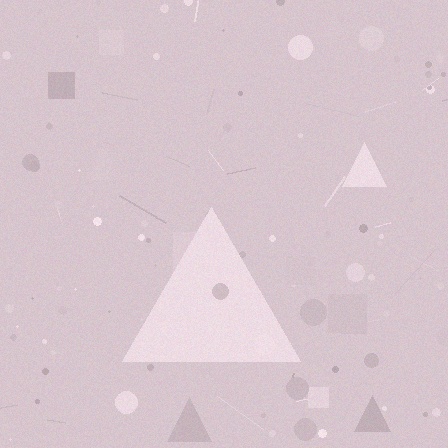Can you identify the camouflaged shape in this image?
The camouflaged shape is a triangle.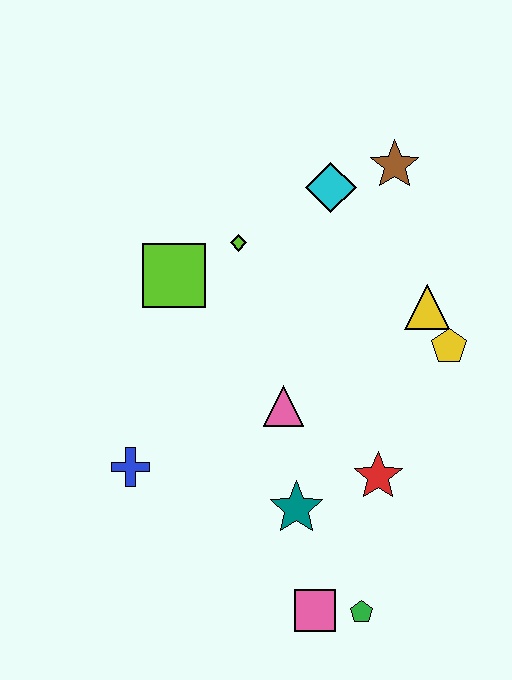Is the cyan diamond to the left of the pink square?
No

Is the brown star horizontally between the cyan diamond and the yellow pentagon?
Yes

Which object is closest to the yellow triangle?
The yellow pentagon is closest to the yellow triangle.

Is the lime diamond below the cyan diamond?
Yes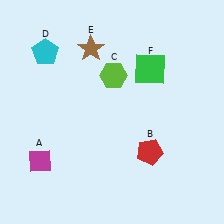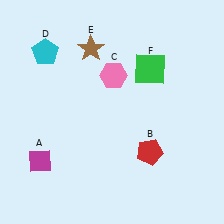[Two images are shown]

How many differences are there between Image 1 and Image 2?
There is 1 difference between the two images.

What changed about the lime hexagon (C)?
In Image 1, C is lime. In Image 2, it changed to pink.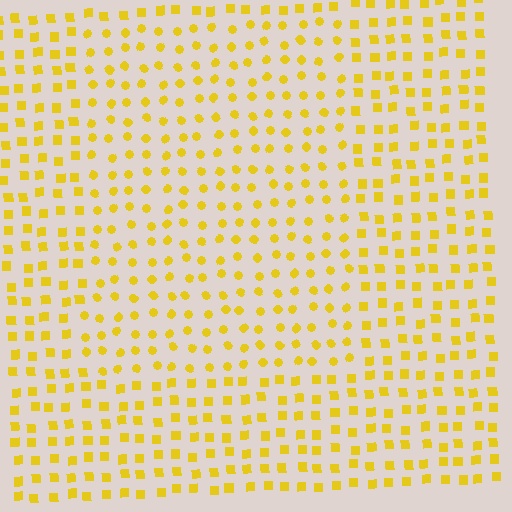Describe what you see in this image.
The image is filled with small yellow elements arranged in a uniform grid. A rectangle-shaped region contains circles, while the surrounding area contains squares. The boundary is defined purely by the change in element shape.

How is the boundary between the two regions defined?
The boundary is defined by a change in element shape: circles inside vs. squares outside. All elements share the same color and spacing.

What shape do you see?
I see a rectangle.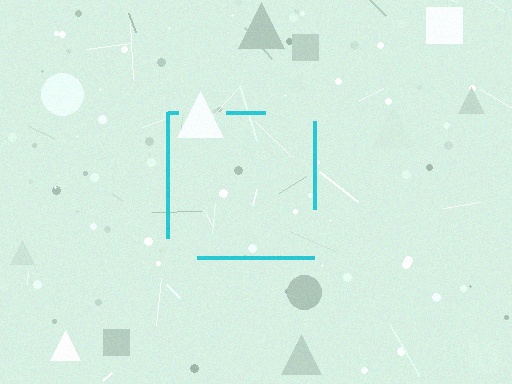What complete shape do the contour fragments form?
The contour fragments form a square.